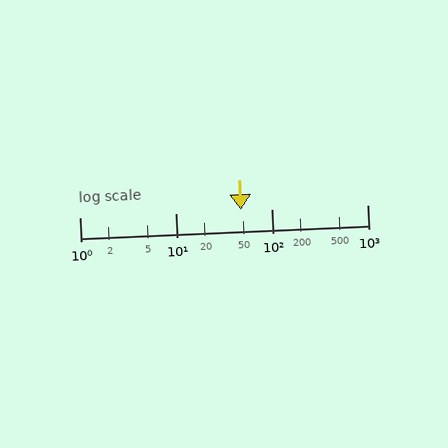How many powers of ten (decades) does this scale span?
The scale spans 3 decades, from 1 to 1000.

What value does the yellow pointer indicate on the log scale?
The pointer indicates approximately 48.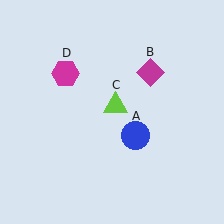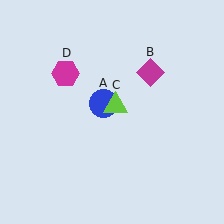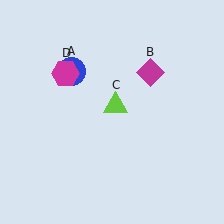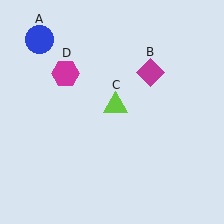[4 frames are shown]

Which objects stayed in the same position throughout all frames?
Magenta diamond (object B) and lime triangle (object C) and magenta hexagon (object D) remained stationary.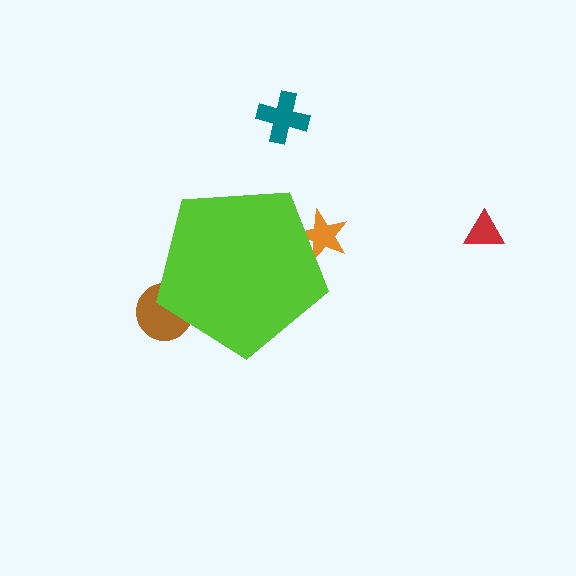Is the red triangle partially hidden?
No, the red triangle is fully visible.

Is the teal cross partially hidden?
No, the teal cross is fully visible.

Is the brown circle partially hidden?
Yes, the brown circle is partially hidden behind the lime pentagon.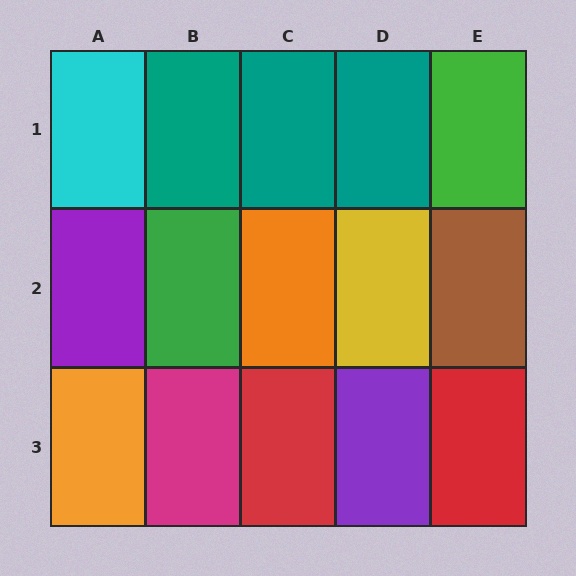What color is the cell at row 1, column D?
Teal.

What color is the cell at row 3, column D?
Purple.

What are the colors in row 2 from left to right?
Purple, green, orange, yellow, brown.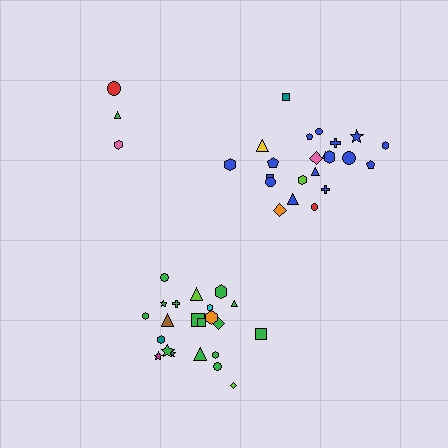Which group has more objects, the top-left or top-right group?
The top-right group.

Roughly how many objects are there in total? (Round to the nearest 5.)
Roughly 45 objects in total.